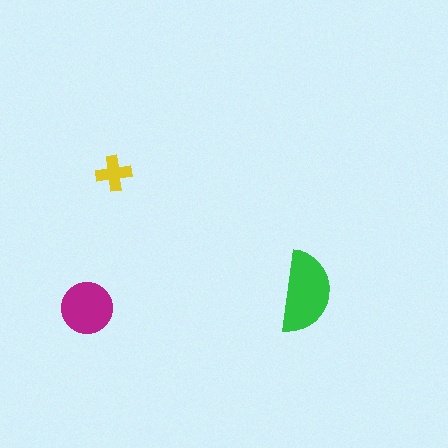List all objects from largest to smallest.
The green semicircle, the magenta circle, the yellow cross.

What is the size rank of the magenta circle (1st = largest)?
2nd.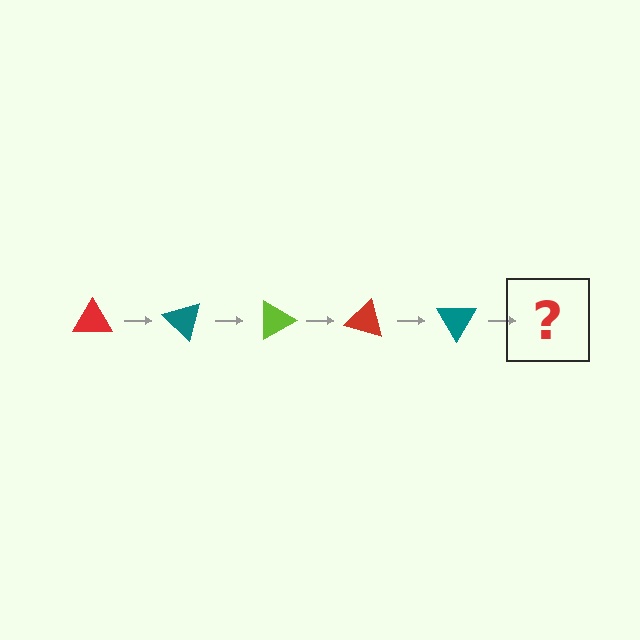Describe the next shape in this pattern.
It should be a lime triangle, rotated 225 degrees from the start.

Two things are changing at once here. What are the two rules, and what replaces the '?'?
The two rules are that it rotates 45 degrees each step and the color cycles through red, teal, and lime. The '?' should be a lime triangle, rotated 225 degrees from the start.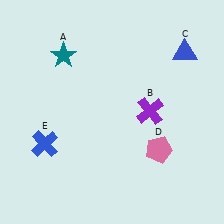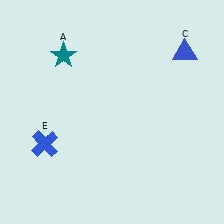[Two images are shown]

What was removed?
The pink pentagon (D), the purple cross (B) were removed in Image 2.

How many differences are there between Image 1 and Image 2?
There are 2 differences between the two images.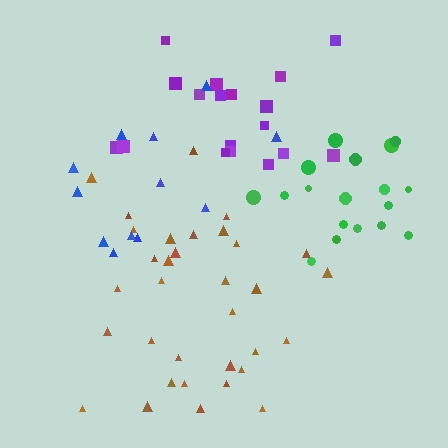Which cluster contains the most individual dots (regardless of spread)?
Brown (33).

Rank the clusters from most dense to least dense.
green, purple, brown, blue.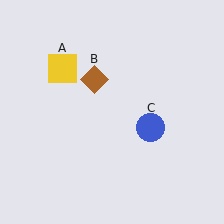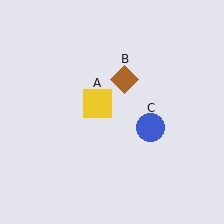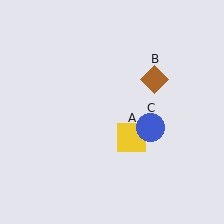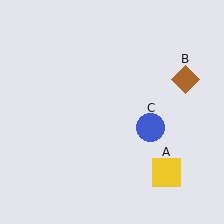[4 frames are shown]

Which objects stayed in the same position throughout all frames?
Blue circle (object C) remained stationary.